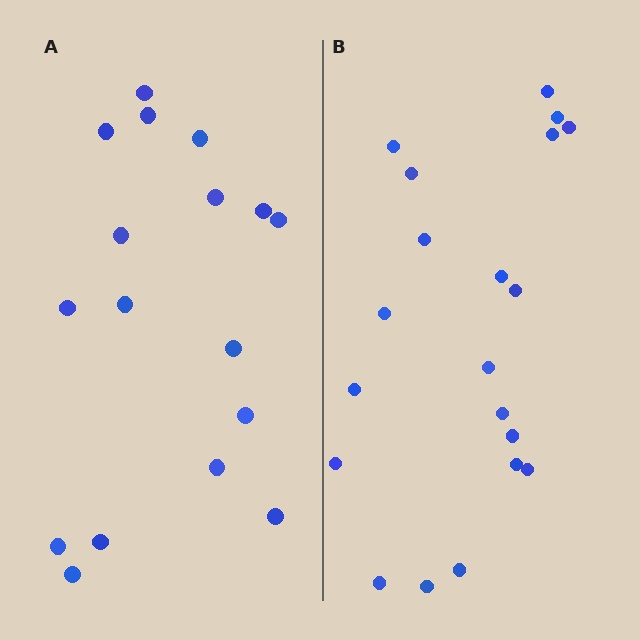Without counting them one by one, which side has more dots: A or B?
Region B (the right region) has more dots.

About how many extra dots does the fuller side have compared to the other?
Region B has just a few more — roughly 2 or 3 more dots than region A.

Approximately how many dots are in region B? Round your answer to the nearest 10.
About 20 dots.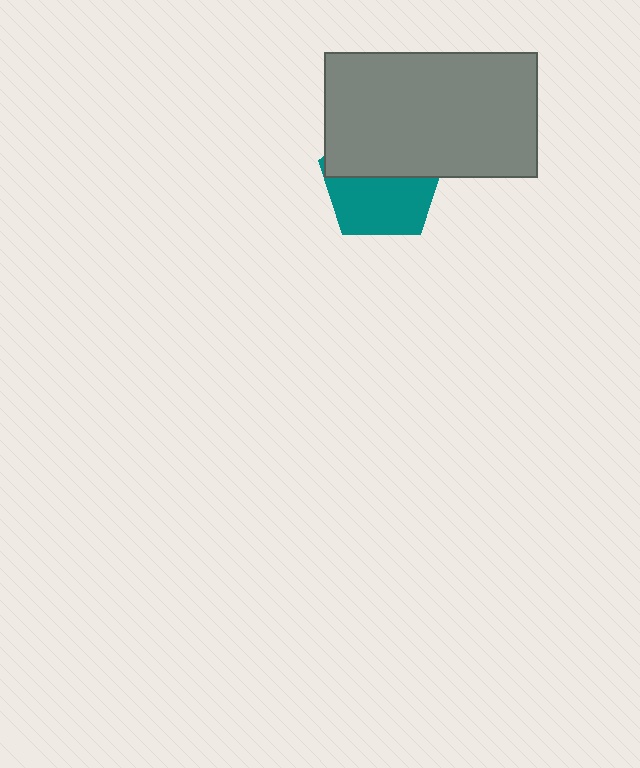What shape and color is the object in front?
The object in front is a gray rectangle.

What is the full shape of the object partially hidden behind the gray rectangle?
The partially hidden object is a teal pentagon.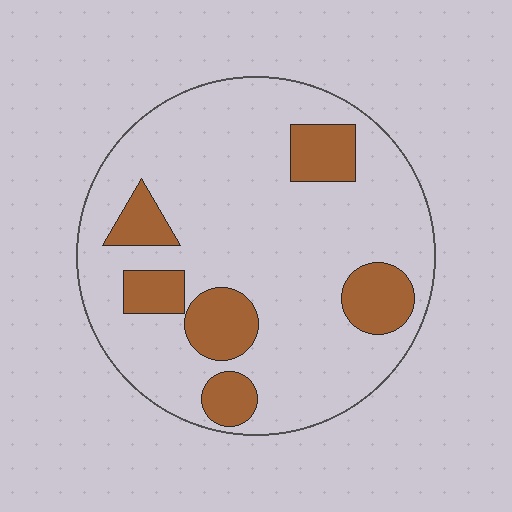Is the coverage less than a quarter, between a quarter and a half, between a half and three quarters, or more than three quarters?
Less than a quarter.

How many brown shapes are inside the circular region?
6.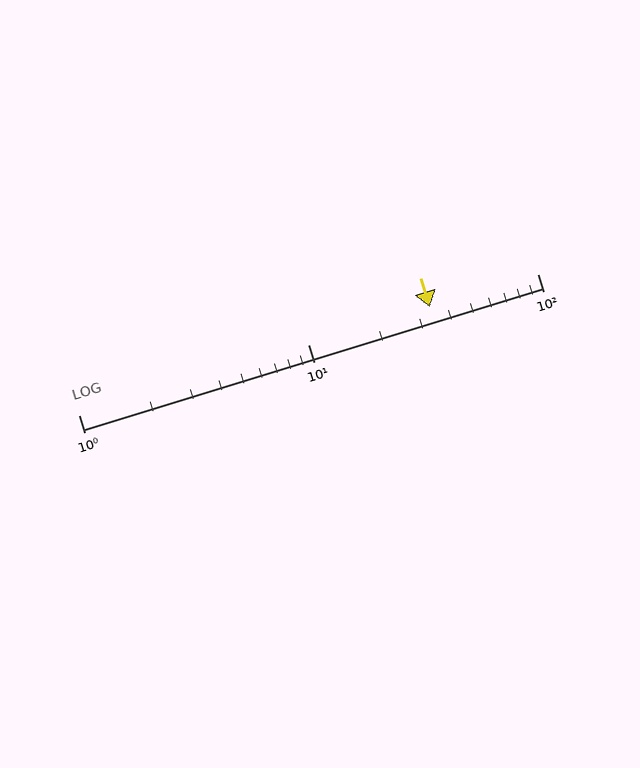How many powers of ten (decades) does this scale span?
The scale spans 2 decades, from 1 to 100.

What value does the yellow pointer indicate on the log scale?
The pointer indicates approximately 34.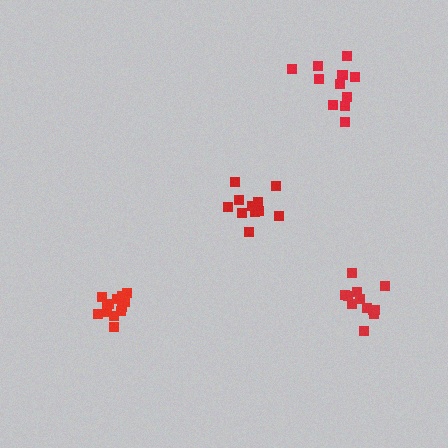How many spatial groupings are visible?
There are 4 spatial groupings.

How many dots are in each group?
Group 1: 11 dots, Group 2: 11 dots, Group 3: 14 dots, Group 4: 12 dots (48 total).